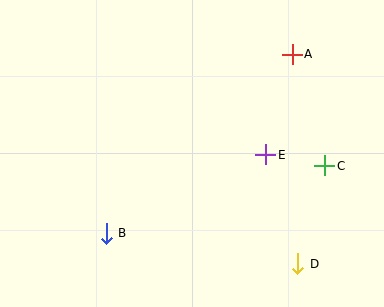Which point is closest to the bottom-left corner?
Point B is closest to the bottom-left corner.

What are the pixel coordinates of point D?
Point D is at (298, 264).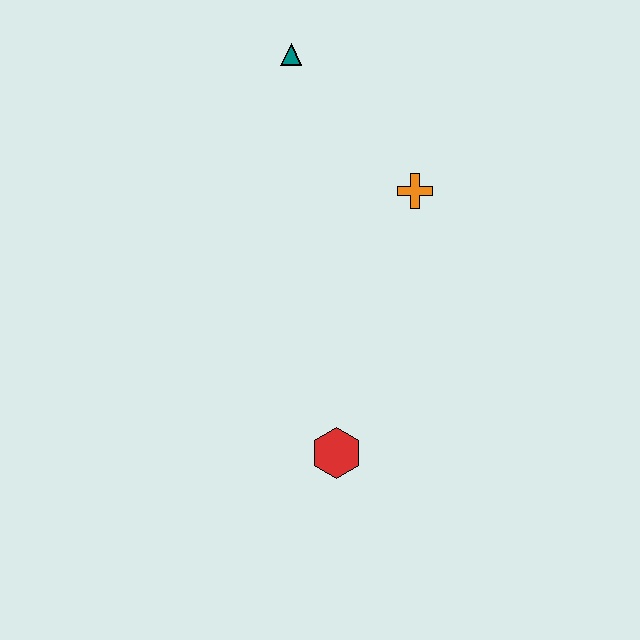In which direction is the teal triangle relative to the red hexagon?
The teal triangle is above the red hexagon.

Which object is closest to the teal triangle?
The orange cross is closest to the teal triangle.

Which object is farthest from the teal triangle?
The red hexagon is farthest from the teal triangle.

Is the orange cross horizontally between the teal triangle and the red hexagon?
No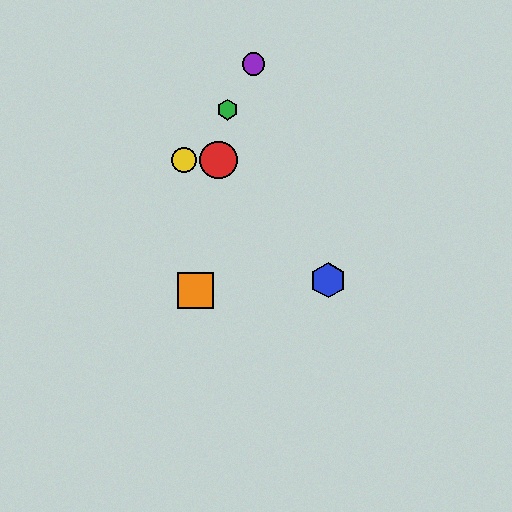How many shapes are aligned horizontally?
2 shapes (the red circle, the yellow circle) are aligned horizontally.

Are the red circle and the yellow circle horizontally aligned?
Yes, both are at y≈160.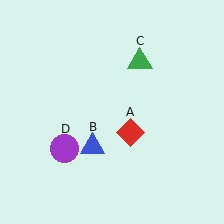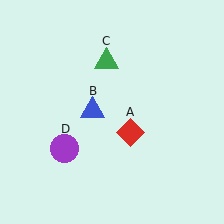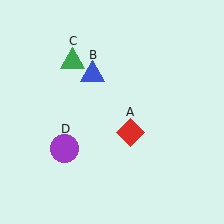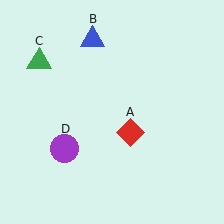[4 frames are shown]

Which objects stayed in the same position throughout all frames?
Red diamond (object A) and purple circle (object D) remained stationary.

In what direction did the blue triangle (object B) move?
The blue triangle (object B) moved up.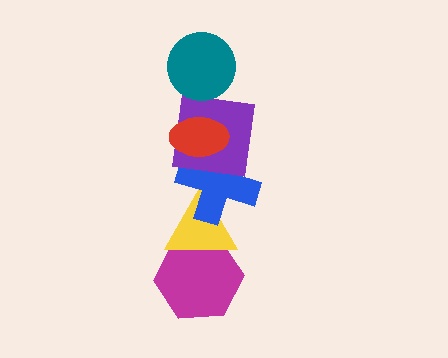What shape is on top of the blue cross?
The purple square is on top of the blue cross.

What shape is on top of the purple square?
The red ellipse is on top of the purple square.